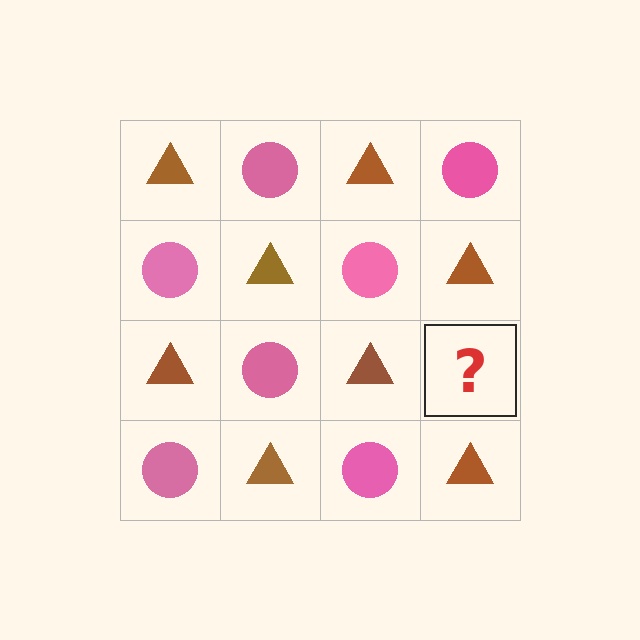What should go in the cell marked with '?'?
The missing cell should contain a pink circle.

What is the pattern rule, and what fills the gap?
The rule is that it alternates brown triangle and pink circle in a checkerboard pattern. The gap should be filled with a pink circle.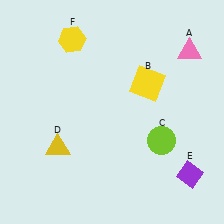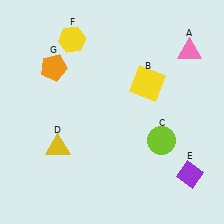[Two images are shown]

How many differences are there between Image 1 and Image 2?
There is 1 difference between the two images.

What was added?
An orange pentagon (G) was added in Image 2.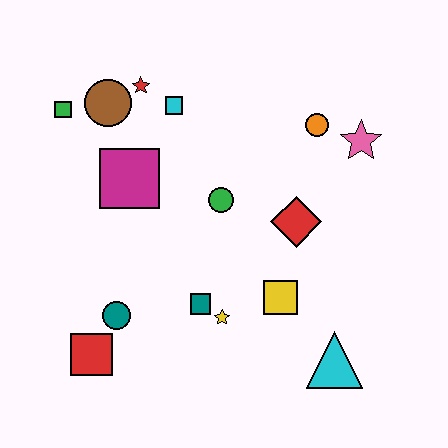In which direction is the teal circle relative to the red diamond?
The teal circle is to the left of the red diamond.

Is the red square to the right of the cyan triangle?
No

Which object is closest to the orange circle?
The pink star is closest to the orange circle.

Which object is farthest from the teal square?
The green square is farthest from the teal square.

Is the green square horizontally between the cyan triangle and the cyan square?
No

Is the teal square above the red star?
No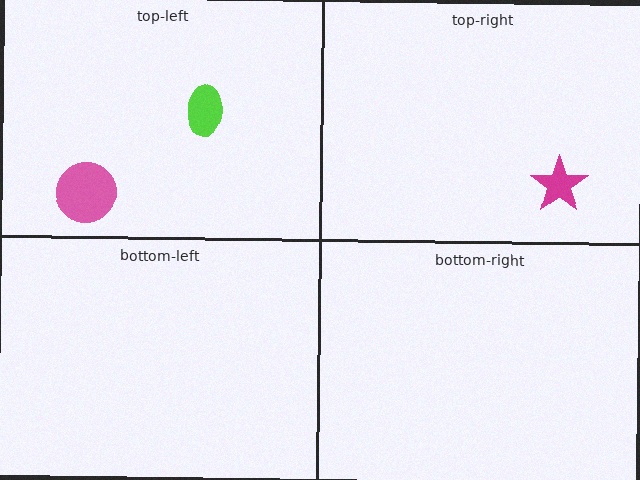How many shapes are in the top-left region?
2.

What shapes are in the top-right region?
The magenta star.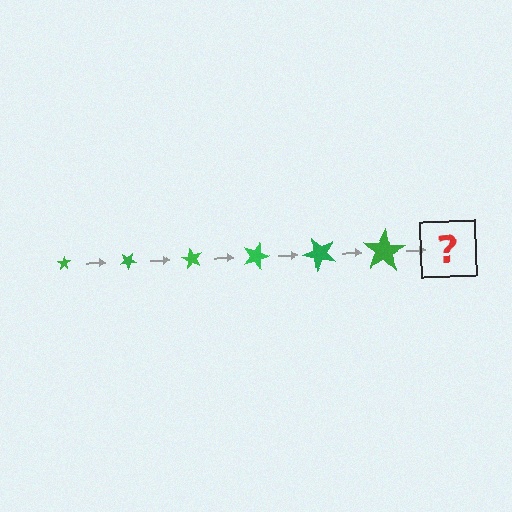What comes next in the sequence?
The next element should be a star, larger than the previous one and rotated 180 degrees from the start.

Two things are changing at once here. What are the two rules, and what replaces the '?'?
The two rules are that the star grows larger each step and it rotates 30 degrees each step. The '?' should be a star, larger than the previous one and rotated 180 degrees from the start.